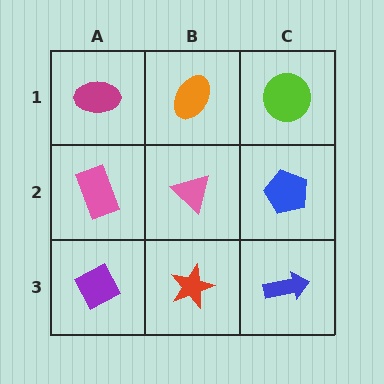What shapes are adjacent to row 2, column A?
A magenta ellipse (row 1, column A), a purple diamond (row 3, column A), a pink triangle (row 2, column B).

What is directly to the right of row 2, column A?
A pink triangle.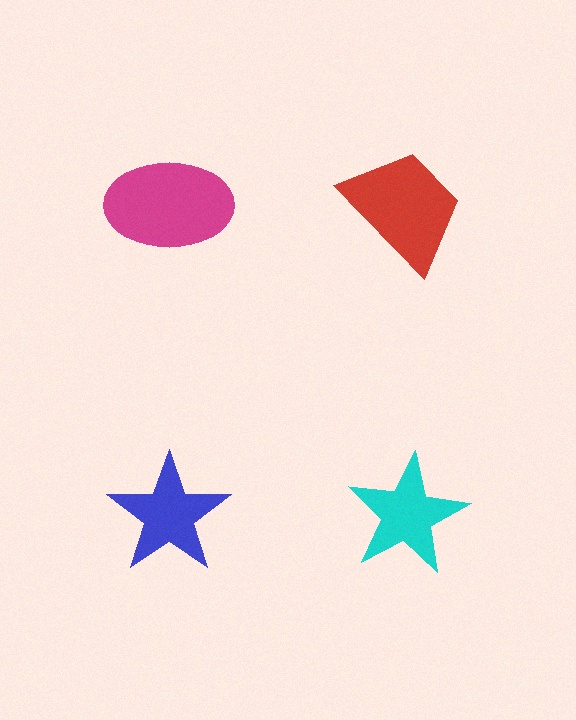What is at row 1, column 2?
A red trapezoid.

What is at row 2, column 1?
A blue star.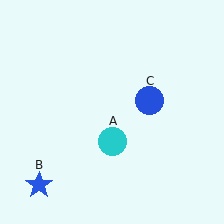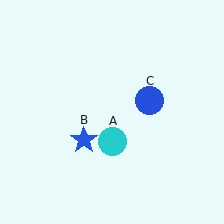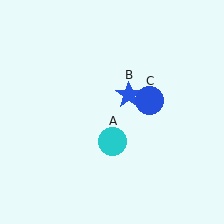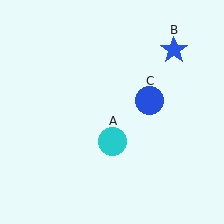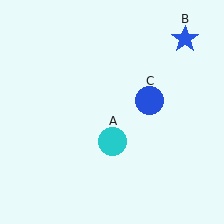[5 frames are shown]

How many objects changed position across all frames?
1 object changed position: blue star (object B).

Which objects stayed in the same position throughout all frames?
Cyan circle (object A) and blue circle (object C) remained stationary.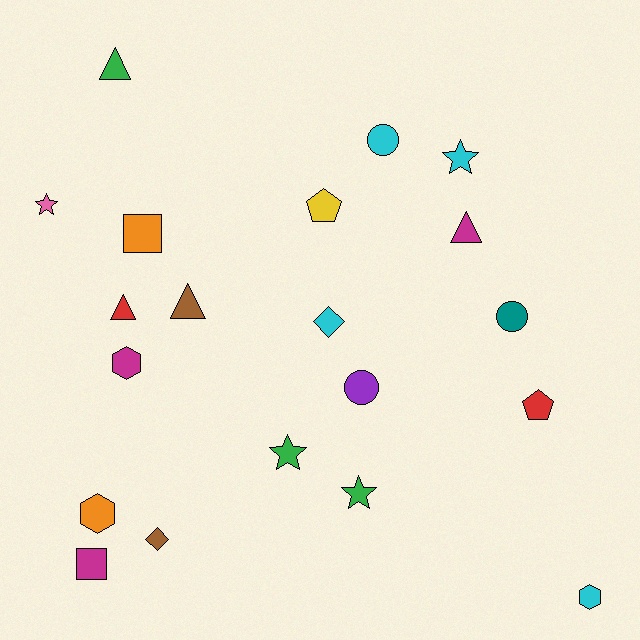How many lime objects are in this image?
There are no lime objects.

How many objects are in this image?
There are 20 objects.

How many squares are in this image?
There are 2 squares.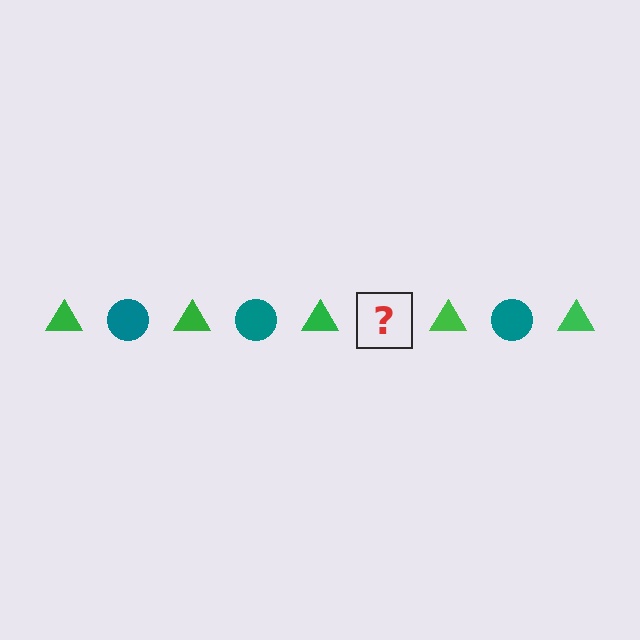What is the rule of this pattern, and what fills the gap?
The rule is that the pattern alternates between green triangle and teal circle. The gap should be filled with a teal circle.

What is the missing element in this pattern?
The missing element is a teal circle.